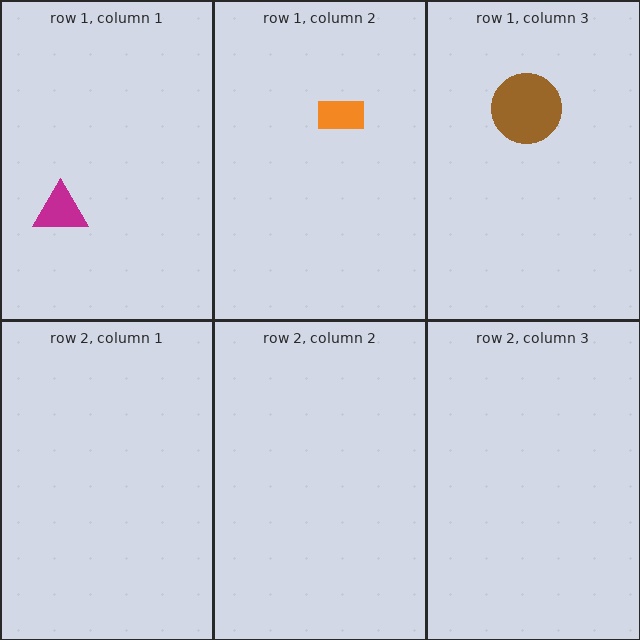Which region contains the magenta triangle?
The row 1, column 1 region.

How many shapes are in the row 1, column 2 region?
1.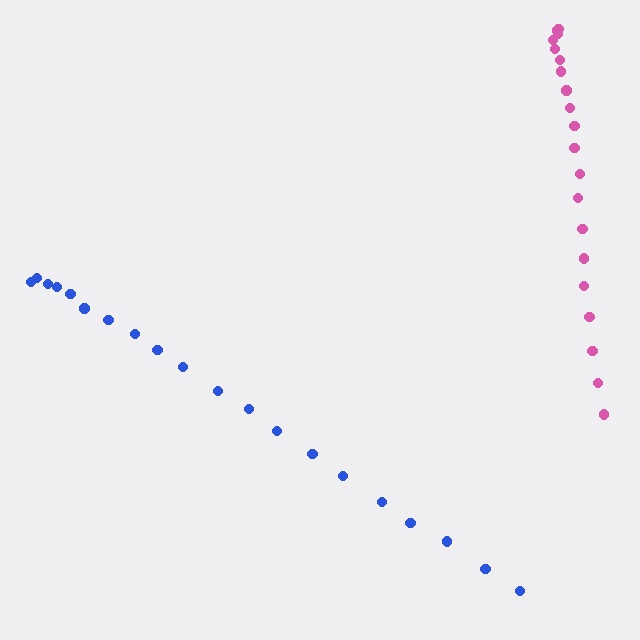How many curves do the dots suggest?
There are 2 distinct paths.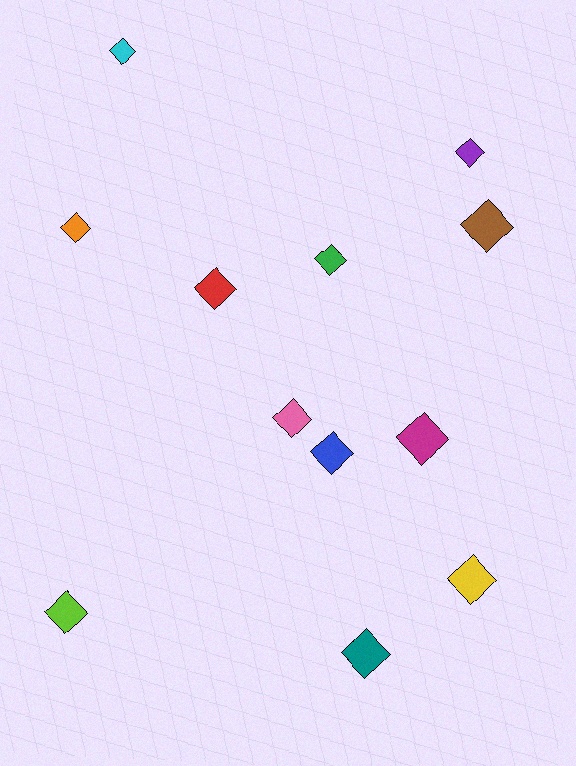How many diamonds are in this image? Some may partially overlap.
There are 12 diamonds.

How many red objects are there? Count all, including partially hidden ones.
There is 1 red object.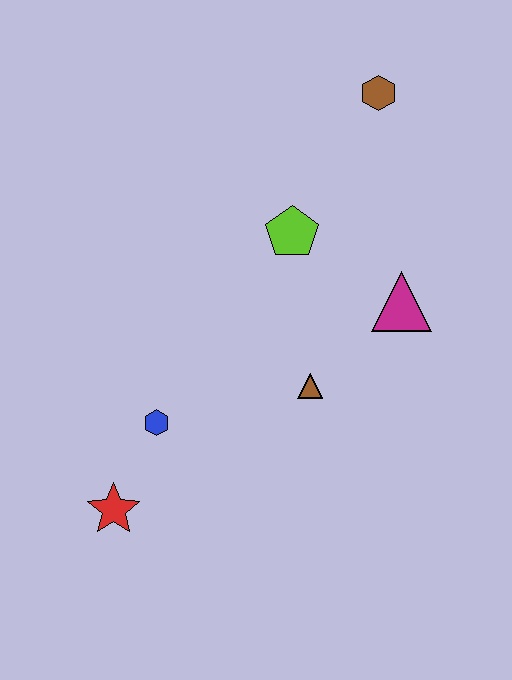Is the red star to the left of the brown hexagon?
Yes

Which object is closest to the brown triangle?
The magenta triangle is closest to the brown triangle.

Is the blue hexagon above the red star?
Yes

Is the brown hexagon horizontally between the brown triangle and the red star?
No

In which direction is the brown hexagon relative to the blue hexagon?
The brown hexagon is above the blue hexagon.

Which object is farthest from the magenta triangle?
The red star is farthest from the magenta triangle.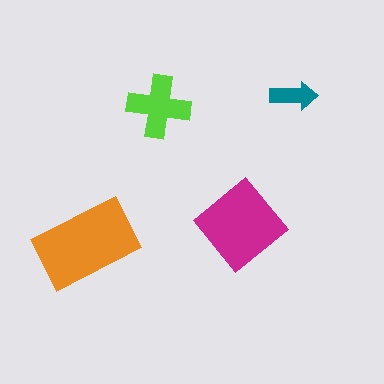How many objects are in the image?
There are 4 objects in the image.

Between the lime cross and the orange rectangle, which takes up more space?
The orange rectangle.